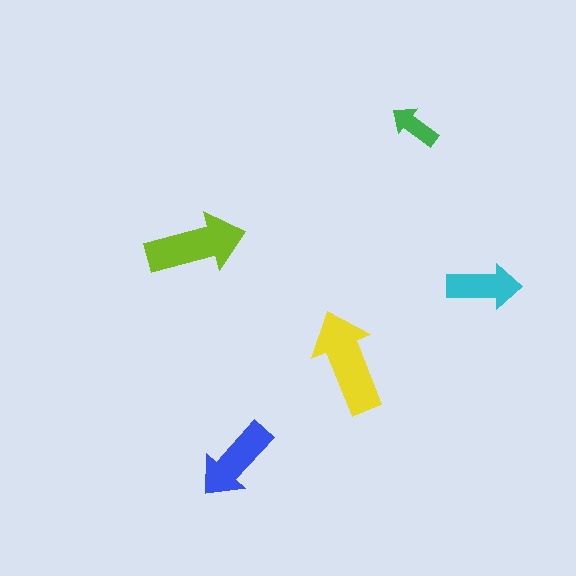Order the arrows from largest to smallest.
the yellow one, the lime one, the blue one, the cyan one, the green one.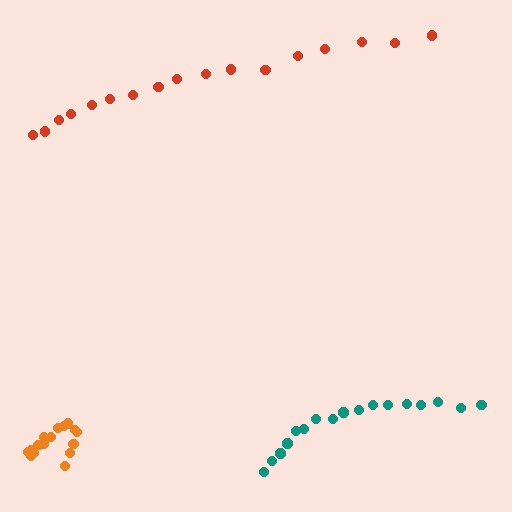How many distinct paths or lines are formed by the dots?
There are 3 distinct paths.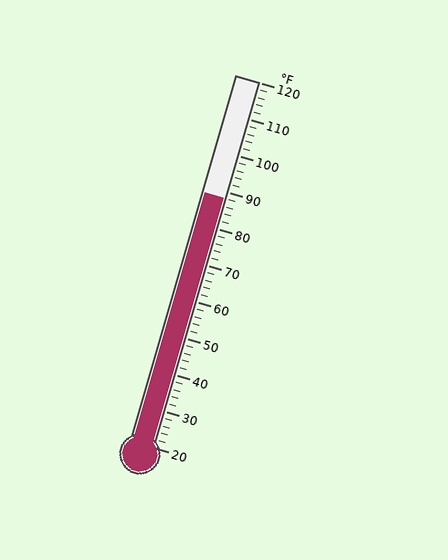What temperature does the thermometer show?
The thermometer shows approximately 88°F.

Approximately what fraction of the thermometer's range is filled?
The thermometer is filled to approximately 70% of its range.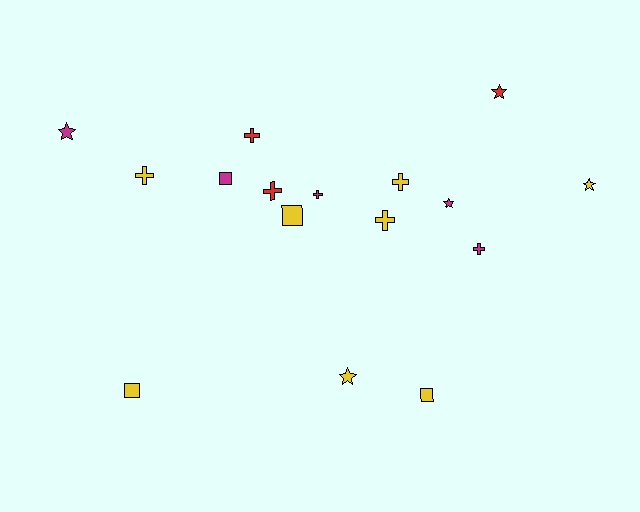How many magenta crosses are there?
There are 2 magenta crosses.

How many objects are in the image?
There are 16 objects.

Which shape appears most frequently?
Cross, with 7 objects.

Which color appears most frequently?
Yellow, with 8 objects.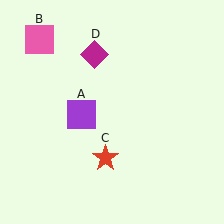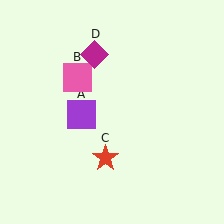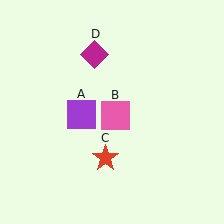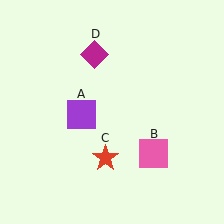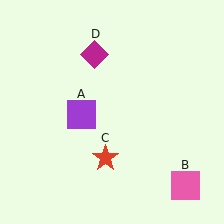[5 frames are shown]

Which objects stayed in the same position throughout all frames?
Purple square (object A) and red star (object C) and magenta diamond (object D) remained stationary.